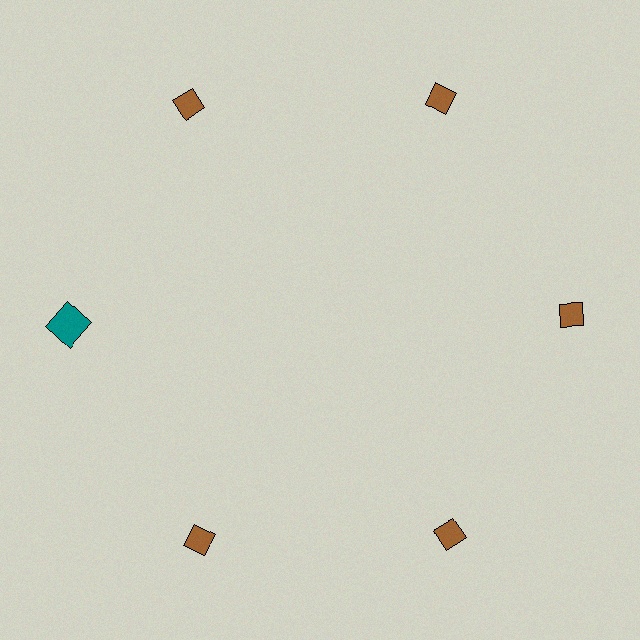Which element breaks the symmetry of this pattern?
The teal square at roughly the 9 o'clock position breaks the symmetry. All other shapes are brown diamonds.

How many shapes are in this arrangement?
There are 6 shapes arranged in a ring pattern.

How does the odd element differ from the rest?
It differs in both color (teal instead of brown) and shape (square instead of diamond).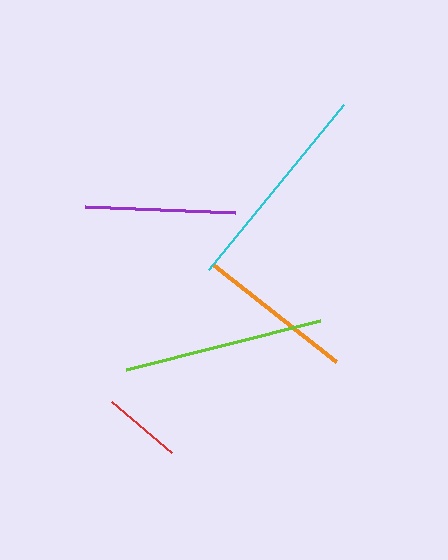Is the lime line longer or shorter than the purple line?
The lime line is longer than the purple line.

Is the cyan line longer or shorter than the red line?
The cyan line is longer than the red line.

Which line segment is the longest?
The cyan line is the longest at approximately 213 pixels.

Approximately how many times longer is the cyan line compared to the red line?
The cyan line is approximately 2.7 times the length of the red line.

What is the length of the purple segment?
The purple segment is approximately 150 pixels long.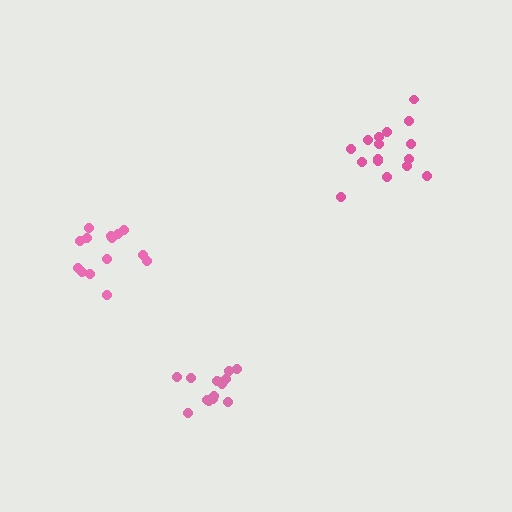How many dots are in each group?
Group 1: 16 dots, Group 2: 14 dots, Group 3: 14 dots (44 total).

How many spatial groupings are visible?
There are 3 spatial groupings.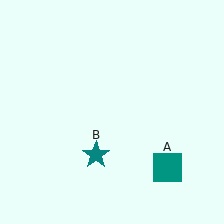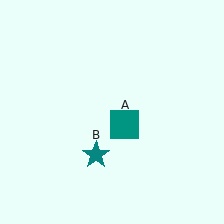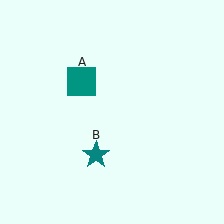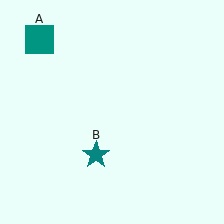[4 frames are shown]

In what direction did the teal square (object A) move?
The teal square (object A) moved up and to the left.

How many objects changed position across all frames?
1 object changed position: teal square (object A).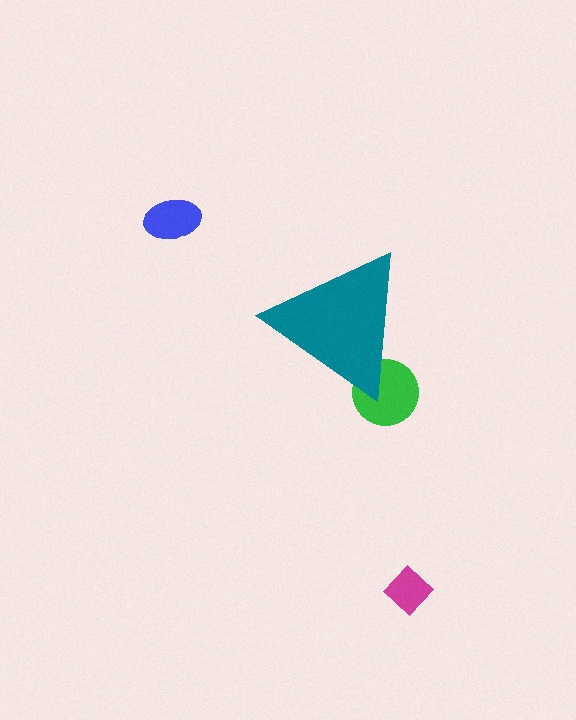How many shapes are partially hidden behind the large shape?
1 shape is partially hidden.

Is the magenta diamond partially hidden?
No, the magenta diamond is fully visible.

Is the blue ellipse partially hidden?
No, the blue ellipse is fully visible.